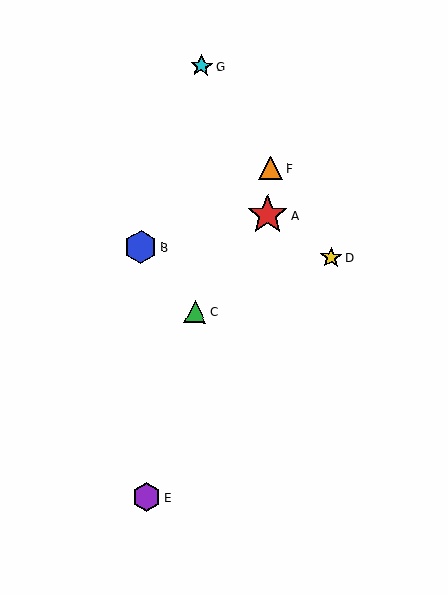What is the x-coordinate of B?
Object B is at x≈140.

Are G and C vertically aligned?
Yes, both are at x≈201.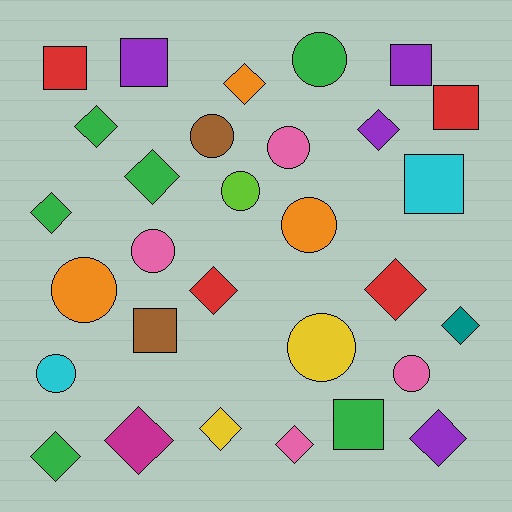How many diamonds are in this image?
There are 13 diamonds.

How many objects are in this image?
There are 30 objects.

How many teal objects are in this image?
There is 1 teal object.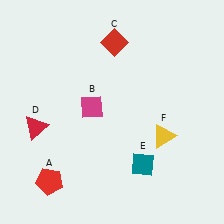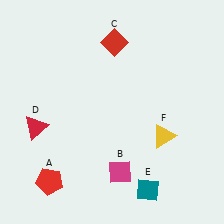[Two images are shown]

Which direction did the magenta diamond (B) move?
The magenta diamond (B) moved down.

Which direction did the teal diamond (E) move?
The teal diamond (E) moved down.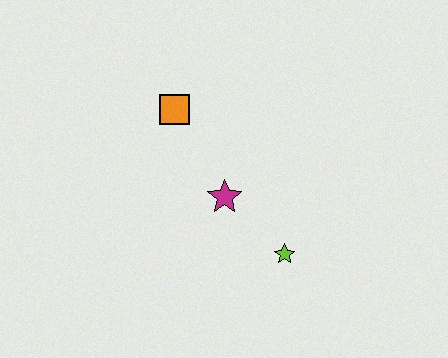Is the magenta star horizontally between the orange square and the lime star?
Yes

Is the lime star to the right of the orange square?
Yes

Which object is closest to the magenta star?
The lime star is closest to the magenta star.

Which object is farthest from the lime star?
The orange square is farthest from the lime star.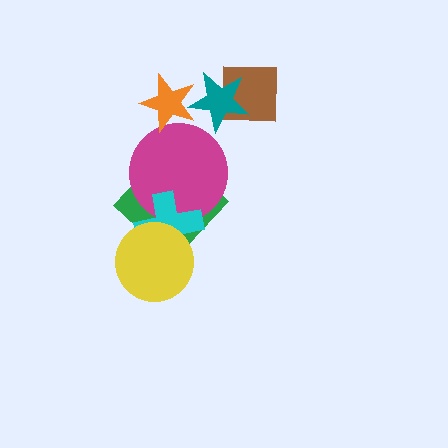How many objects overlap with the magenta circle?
3 objects overlap with the magenta circle.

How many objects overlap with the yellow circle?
2 objects overlap with the yellow circle.